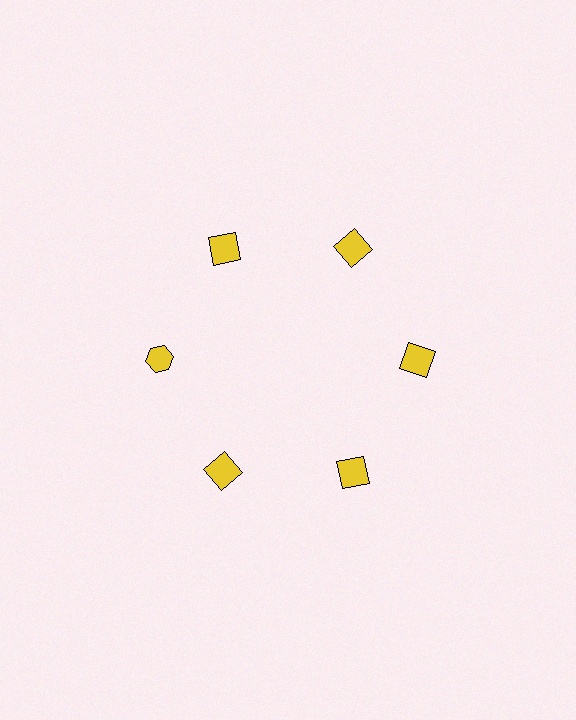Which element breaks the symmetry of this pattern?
The yellow hexagon at roughly the 9 o'clock position breaks the symmetry. All other shapes are yellow squares.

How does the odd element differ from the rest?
It has a different shape: hexagon instead of square.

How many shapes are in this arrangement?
There are 6 shapes arranged in a ring pattern.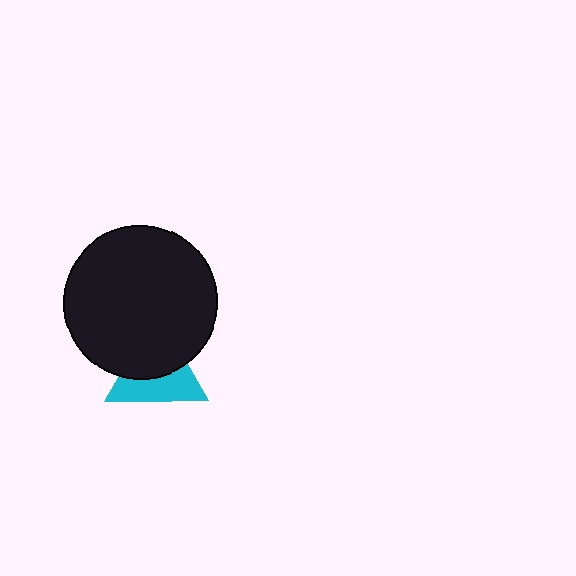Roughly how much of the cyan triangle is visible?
About half of it is visible (roughly 48%).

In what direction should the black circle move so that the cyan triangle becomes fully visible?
The black circle should move up. That is the shortest direction to clear the overlap and leave the cyan triangle fully visible.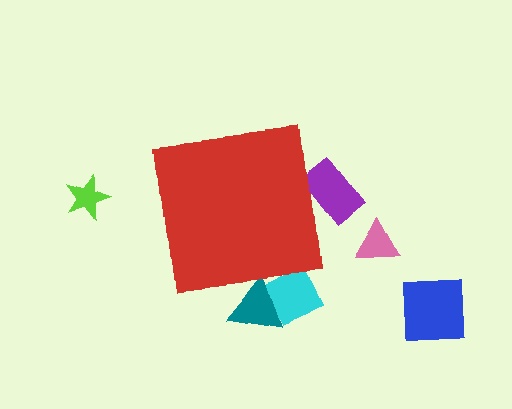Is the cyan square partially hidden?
Yes, the cyan square is partially hidden behind the red square.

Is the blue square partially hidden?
No, the blue square is fully visible.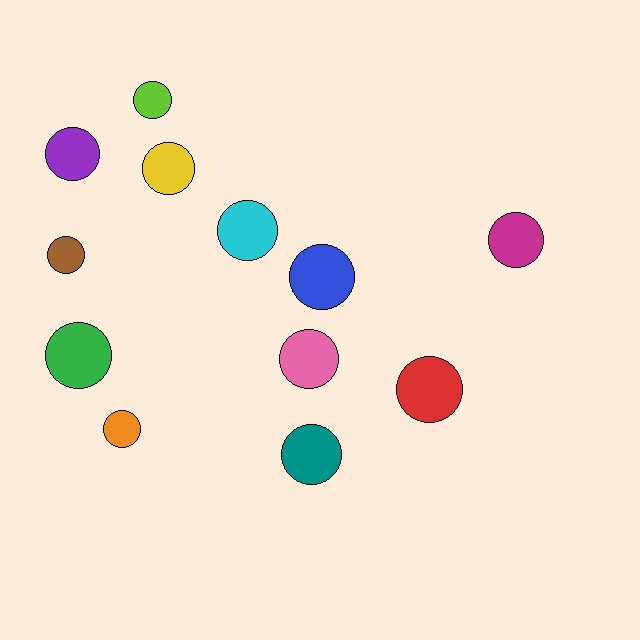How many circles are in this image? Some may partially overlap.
There are 12 circles.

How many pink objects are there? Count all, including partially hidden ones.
There is 1 pink object.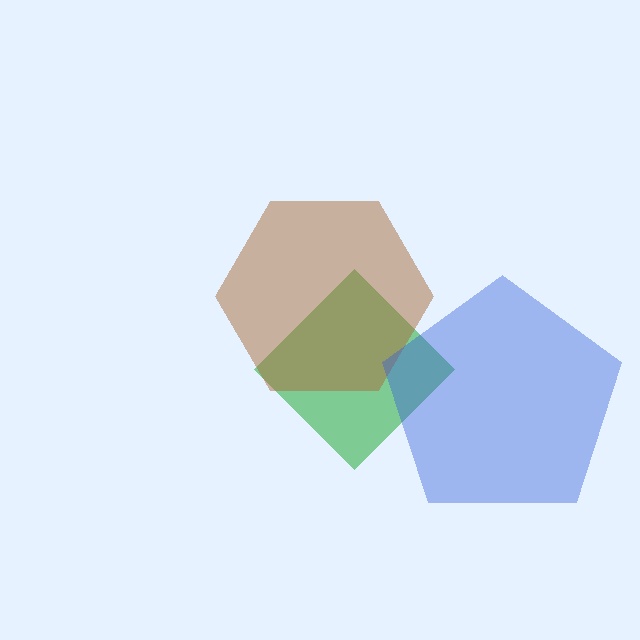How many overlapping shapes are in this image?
There are 3 overlapping shapes in the image.